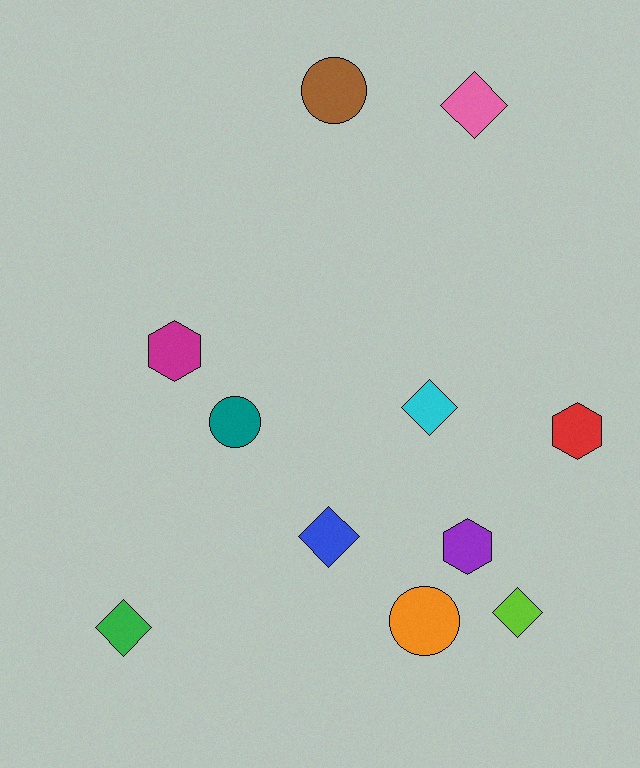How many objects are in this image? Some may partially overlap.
There are 11 objects.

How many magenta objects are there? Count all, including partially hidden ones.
There is 1 magenta object.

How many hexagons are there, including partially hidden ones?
There are 3 hexagons.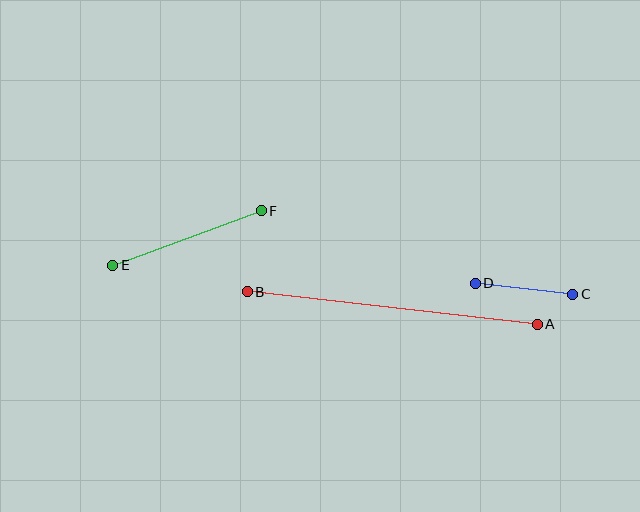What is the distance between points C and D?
The distance is approximately 98 pixels.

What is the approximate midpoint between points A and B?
The midpoint is at approximately (392, 308) pixels.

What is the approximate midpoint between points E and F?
The midpoint is at approximately (187, 238) pixels.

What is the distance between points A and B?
The distance is approximately 292 pixels.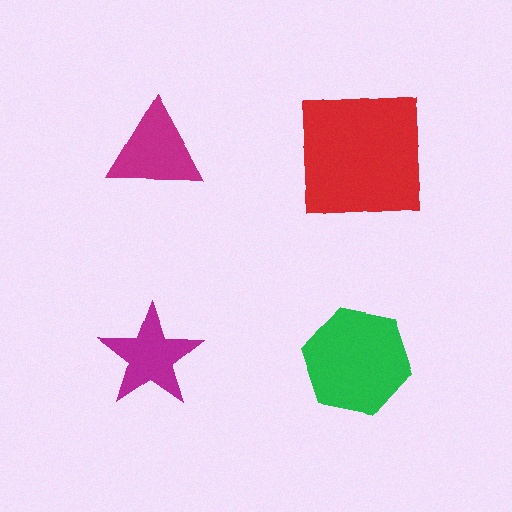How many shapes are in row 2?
2 shapes.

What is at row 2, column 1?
A magenta star.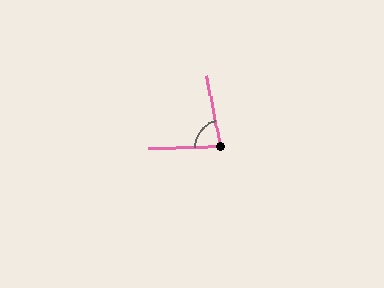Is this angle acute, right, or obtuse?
It is acute.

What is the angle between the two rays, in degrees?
Approximately 80 degrees.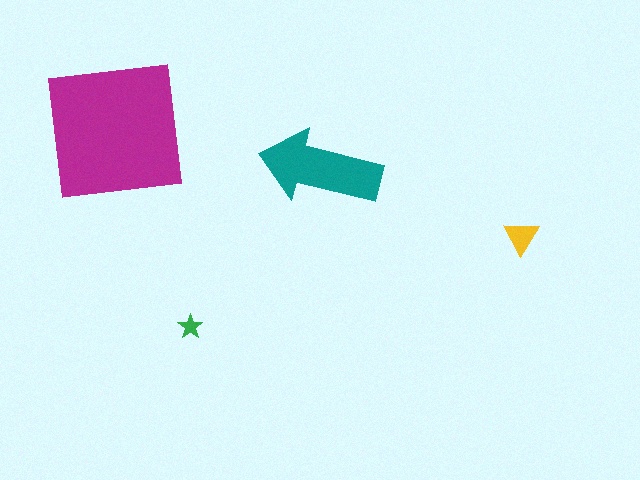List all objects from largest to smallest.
The magenta square, the teal arrow, the yellow triangle, the green star.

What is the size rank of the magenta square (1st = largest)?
1st.